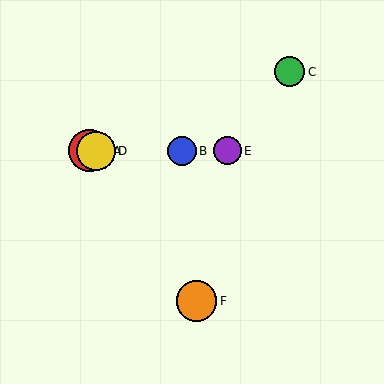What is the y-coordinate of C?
Object C is at y≈72.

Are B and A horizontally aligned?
Yes, both are at y≈151.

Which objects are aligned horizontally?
Objects A, B, D, E are aligned horizontally.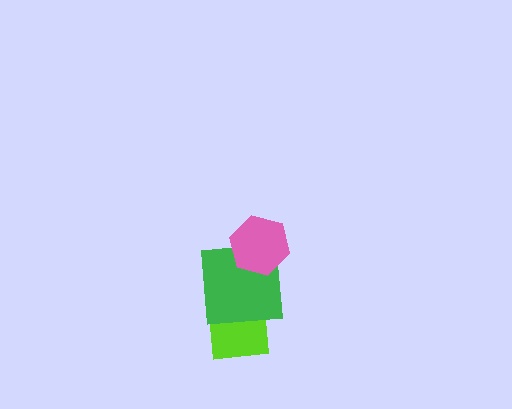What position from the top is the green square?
The green square is 2nd from the top.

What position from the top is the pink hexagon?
The pink hexagon is 1st from the top.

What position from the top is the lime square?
The lime square is 3rd from the top.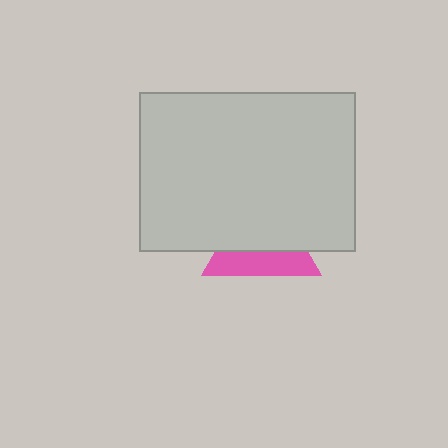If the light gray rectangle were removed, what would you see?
You would see the complete pink triangle.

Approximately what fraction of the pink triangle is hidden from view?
Roughly 59% of the pink triangle is hidden behind the light gray rectangle.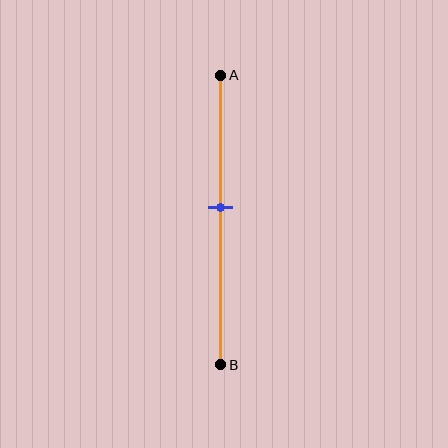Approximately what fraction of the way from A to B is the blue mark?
The blue mark is approximately 45% of the way from A to B.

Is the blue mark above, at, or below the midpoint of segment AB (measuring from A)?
The blue mark is above the midpoint of segment AB.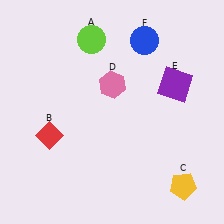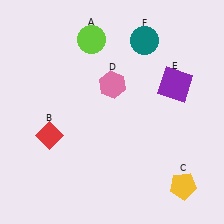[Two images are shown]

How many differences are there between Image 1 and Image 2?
There is 1 difference between the two images.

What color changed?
The circle (F) changed from blue in Image 1 to teal in Image 2.